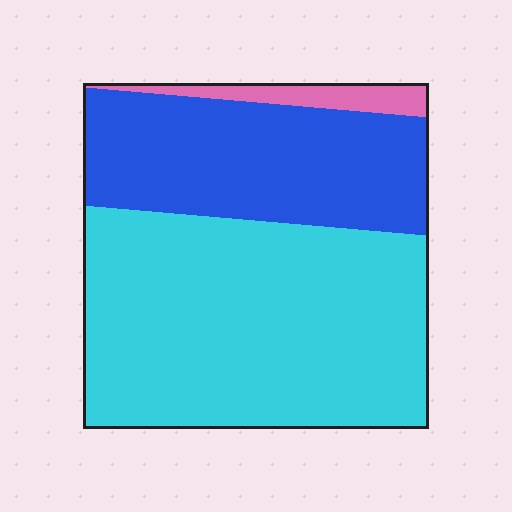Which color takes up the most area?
Cyan, at roughly 60%.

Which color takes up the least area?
Pink, at roughly 5%.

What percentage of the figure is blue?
Blue takes up between a third and a half of the figure.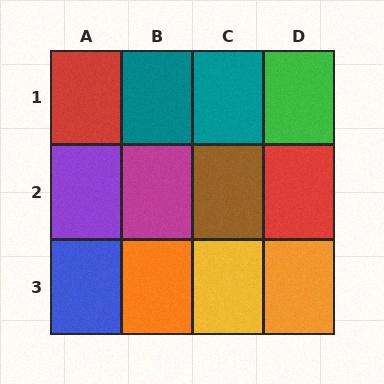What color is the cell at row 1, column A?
Red.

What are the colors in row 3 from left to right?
Blue, orange, yellow, orange.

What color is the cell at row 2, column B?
Magenta.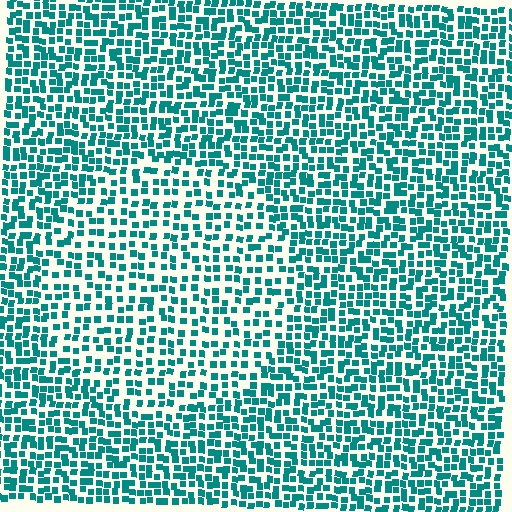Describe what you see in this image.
The image contains small teal elements arranged at two different densities. A circle-shaped region is visible where the elements are less densely packed than the surrounding area.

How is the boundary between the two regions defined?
The boundary is defined by a change in element density (approximately 1.6x ratio). All elements are the same color, size, and shape.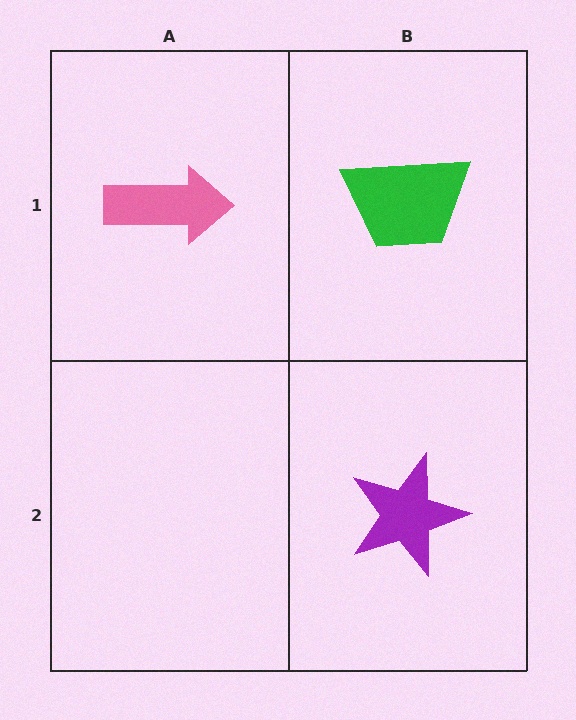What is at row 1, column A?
A pink arrow.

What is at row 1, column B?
A green trapezoid.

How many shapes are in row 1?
2 shapes.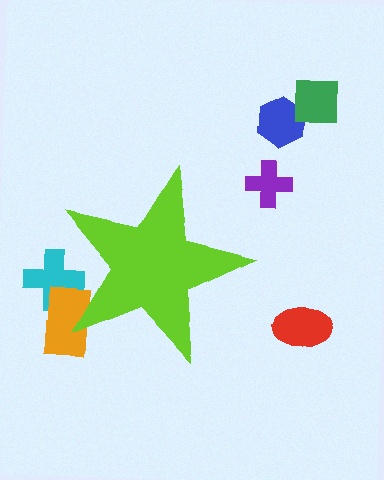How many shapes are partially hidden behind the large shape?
2 shapes are partially hidden.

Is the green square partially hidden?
No, the green square is fully visible.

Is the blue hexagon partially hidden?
No, the blue hexagon is fully visible.